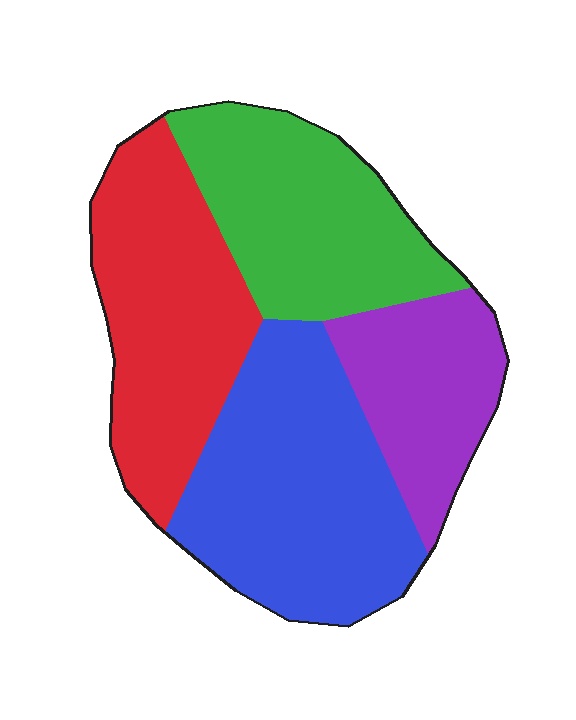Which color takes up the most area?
Blue, at roughly 30%.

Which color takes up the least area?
Purple, at roughly 15%.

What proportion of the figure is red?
Red covers about 25% of the figure.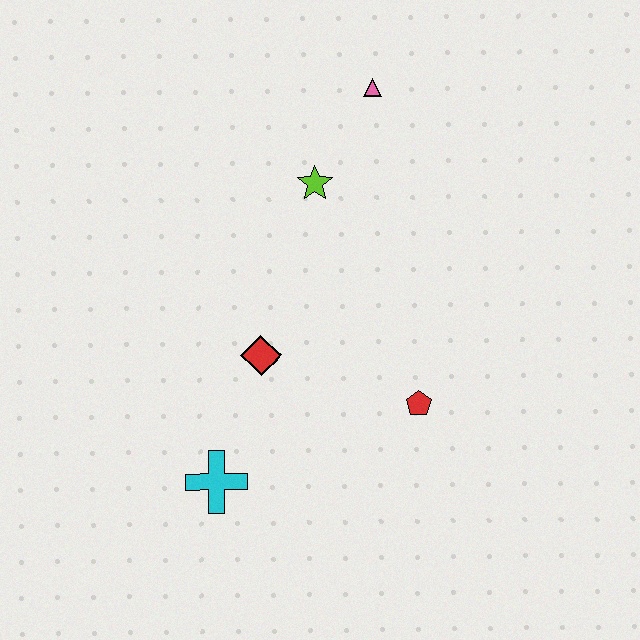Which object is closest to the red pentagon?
The red diamond is closest to the red pentagon.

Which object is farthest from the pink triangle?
The cyan cross is farthest from the pink triangle.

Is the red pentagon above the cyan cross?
Yes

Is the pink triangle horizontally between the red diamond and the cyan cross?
No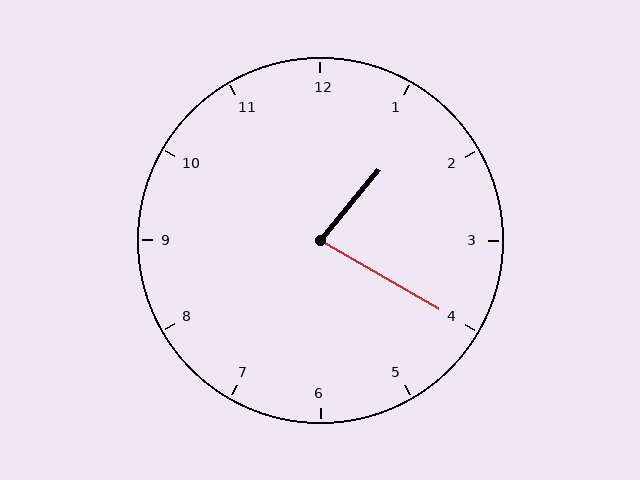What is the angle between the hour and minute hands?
Approximately 80 degrees.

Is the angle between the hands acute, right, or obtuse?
It is acute.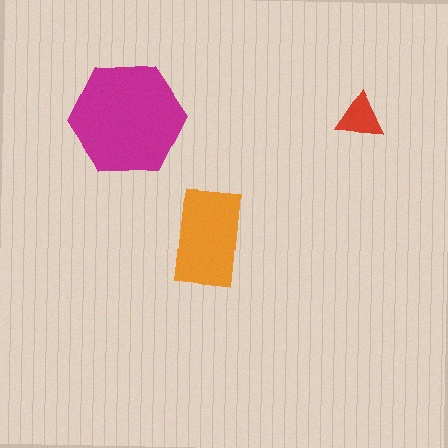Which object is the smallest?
The red triangle.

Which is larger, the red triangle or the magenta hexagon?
The magenta hexagon.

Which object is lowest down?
The orange rectangle is bottommost.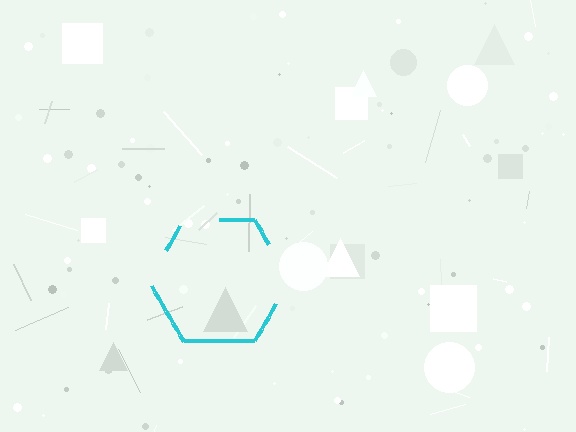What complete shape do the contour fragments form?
The contour fragments form a hexagon.